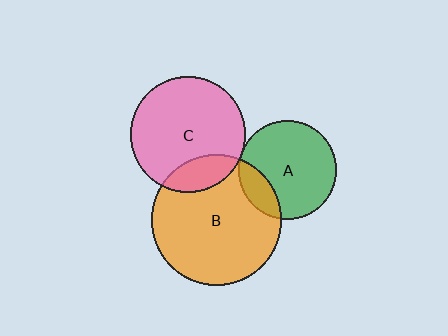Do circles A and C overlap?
Yes.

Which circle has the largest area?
Circle B (orange).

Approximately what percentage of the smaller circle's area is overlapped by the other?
Approximately 5%.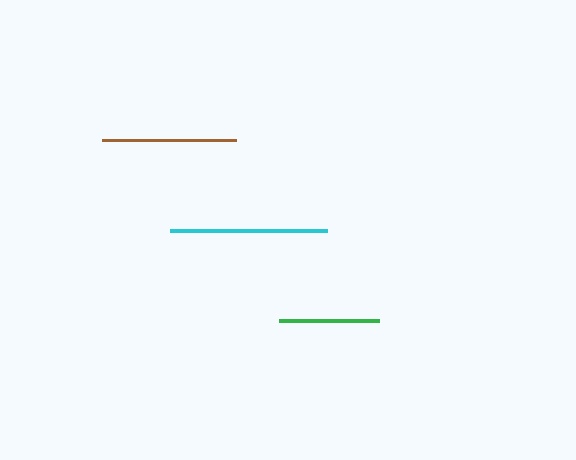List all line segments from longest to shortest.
From longest to shortest: cyan, brown, green.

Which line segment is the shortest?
The green line is the shortest at approximately 100 pixels.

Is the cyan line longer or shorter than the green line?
The cyan line is longer than the green line.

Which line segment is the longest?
The cyan line is the longest at approximately 157 pixels.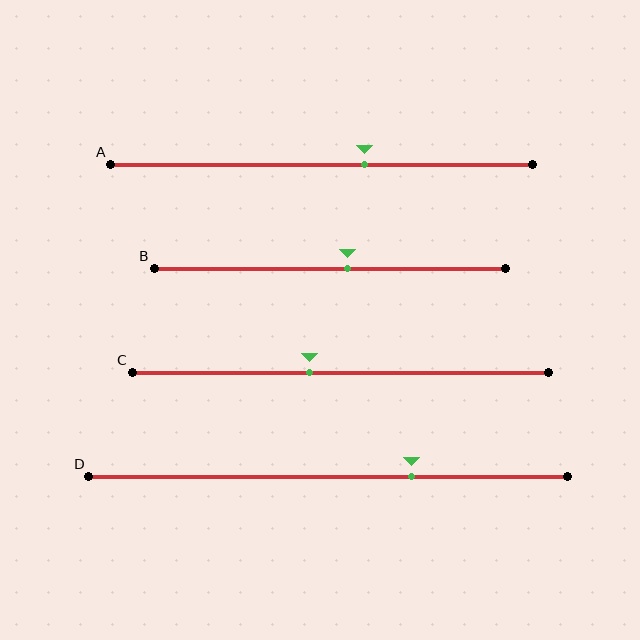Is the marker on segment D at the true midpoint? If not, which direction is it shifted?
No, the marker on segment D is shifted to the right by about 17% of the segment length.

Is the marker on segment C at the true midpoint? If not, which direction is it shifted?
No, the marker on segment C is shifted to the left by about 7% of the segment length.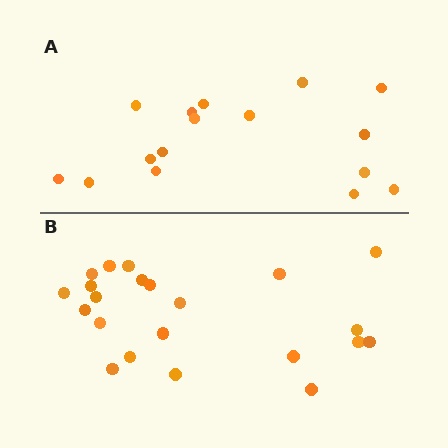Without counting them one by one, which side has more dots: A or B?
Region B (the bottom region) has more dots.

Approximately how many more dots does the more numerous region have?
Region B has about 6 more dots than region A.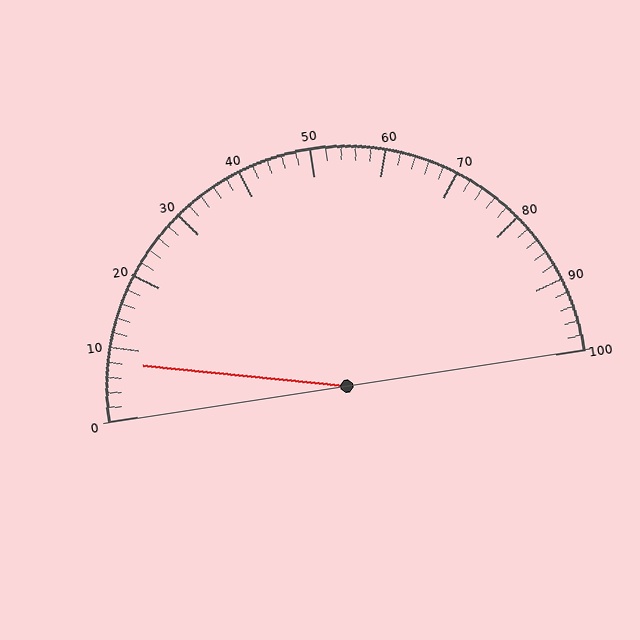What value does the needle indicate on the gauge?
The needle indicates approximately 8.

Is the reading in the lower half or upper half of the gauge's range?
The reading is in the lower half of the range (0 to 100).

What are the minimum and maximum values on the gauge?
The gauge ranges from 0 to 100.